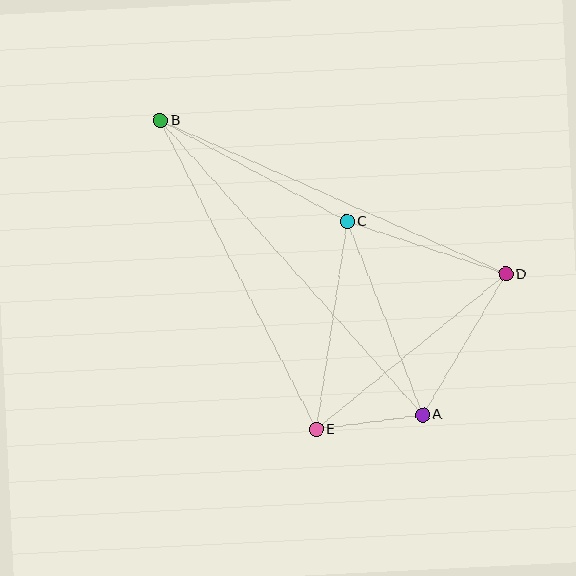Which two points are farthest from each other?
Points A and B are farthest from each other.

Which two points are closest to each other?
Points A and E are closest to each other.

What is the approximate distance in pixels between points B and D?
The distance between B and D is approximately 378 pixels.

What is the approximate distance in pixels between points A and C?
The distance between A and C is approximately 207 pixels.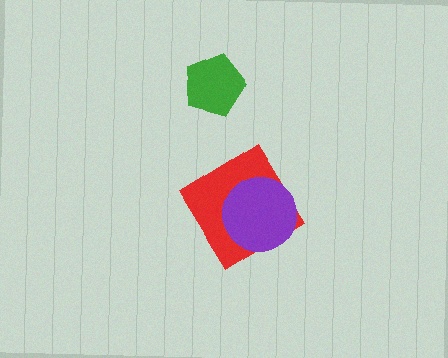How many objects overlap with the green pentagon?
0 objects overlap with the green pentagon.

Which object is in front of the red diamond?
The purple circle is in front of the red diamond.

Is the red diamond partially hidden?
Yes, it is partially covered by another shape.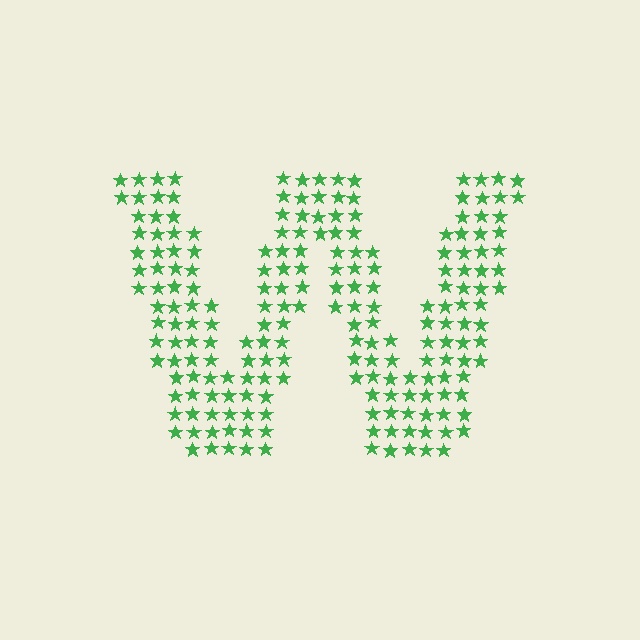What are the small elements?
The small elements are stars.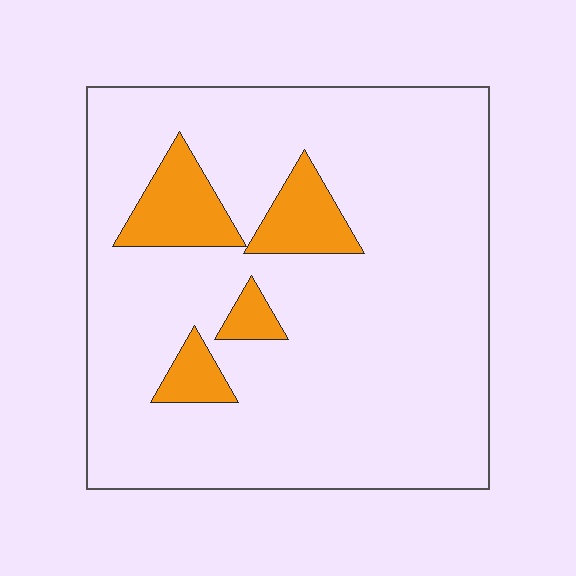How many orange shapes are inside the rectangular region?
4.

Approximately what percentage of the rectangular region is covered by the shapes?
Approximately 10%.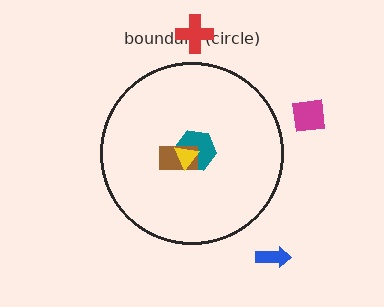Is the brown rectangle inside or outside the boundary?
Inside.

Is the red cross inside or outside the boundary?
Outside.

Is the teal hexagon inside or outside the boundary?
Inside.